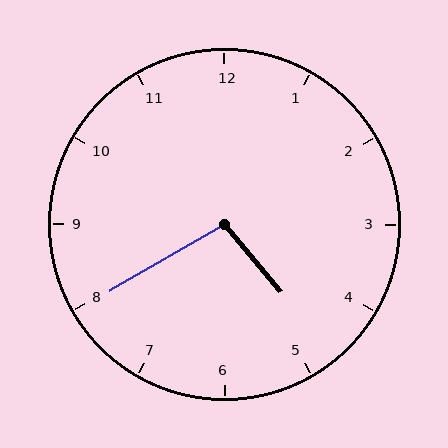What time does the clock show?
4:40.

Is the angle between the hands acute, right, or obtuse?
It is obtuse.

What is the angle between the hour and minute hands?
Approximately 100 degrees.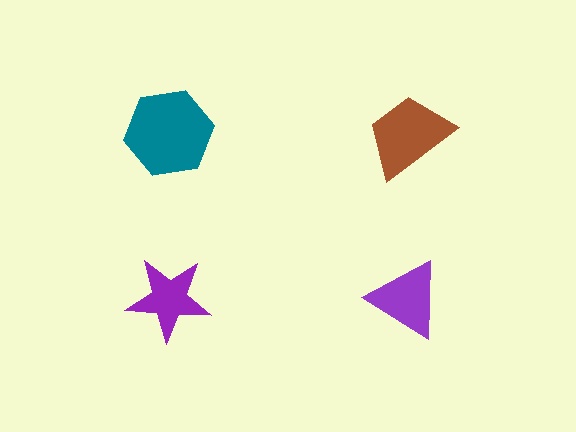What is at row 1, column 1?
A teal hexagon.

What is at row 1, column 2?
A brown trapezoid.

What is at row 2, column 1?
A purple star.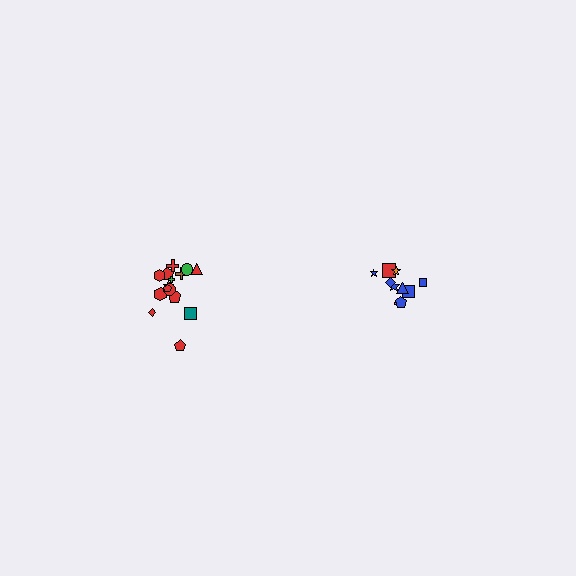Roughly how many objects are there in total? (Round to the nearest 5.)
Roughly 25 objects in total.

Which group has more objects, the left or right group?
The left group.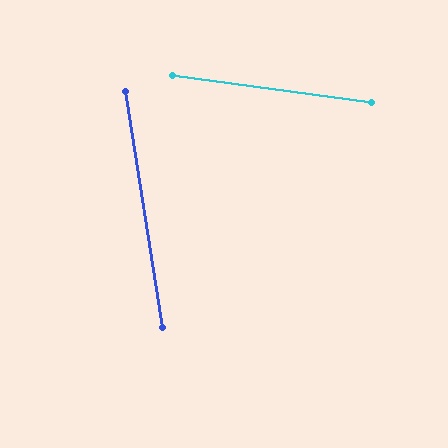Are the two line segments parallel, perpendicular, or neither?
Neither parallel nor perpendicular — they differ by about 74°.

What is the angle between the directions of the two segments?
Approximately 74 degrees.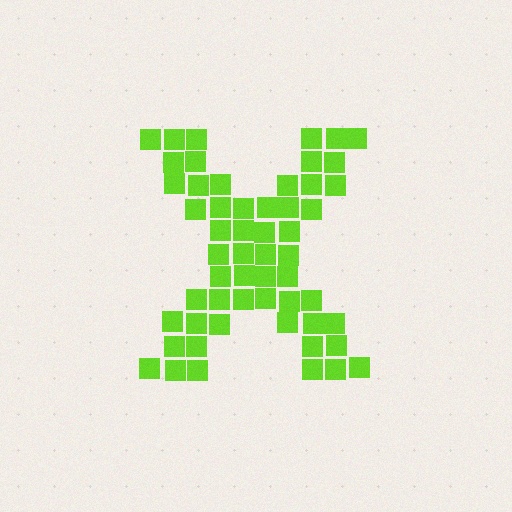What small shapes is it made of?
It is made of small squares.